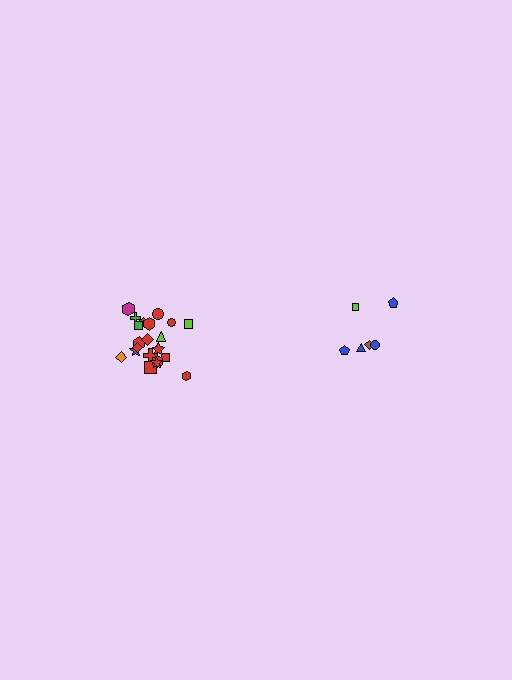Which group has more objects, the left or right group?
The left group.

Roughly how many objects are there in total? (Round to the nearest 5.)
Roughly 30 objects in total.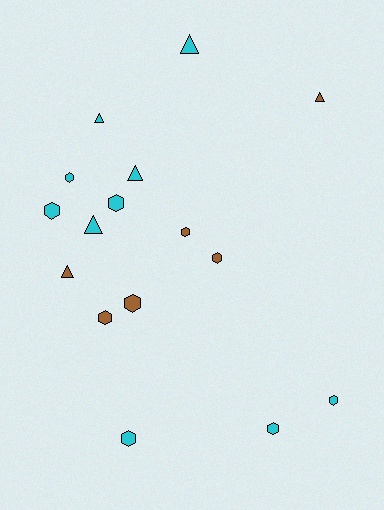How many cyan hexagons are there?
There are 6 cyan hexagons.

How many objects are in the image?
There are 16 objects.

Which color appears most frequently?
Cyan, with 10 objects.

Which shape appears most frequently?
Hexagon, with 10 objects.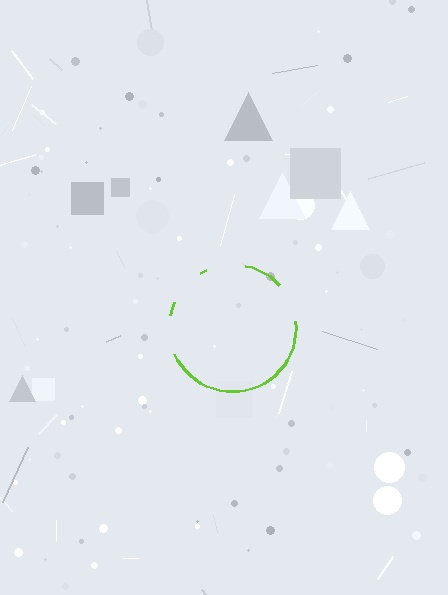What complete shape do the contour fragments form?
The contour fragments form a circle.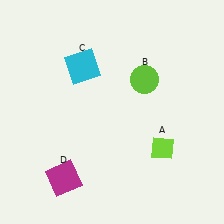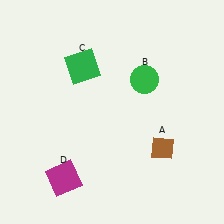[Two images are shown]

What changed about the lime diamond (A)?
In Image 1, A is lime. In Image 2, it changed to brown.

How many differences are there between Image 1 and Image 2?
There are 3 differences between the two images.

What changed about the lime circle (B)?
In Image 1, B is lime. In Image 2, it changed to green.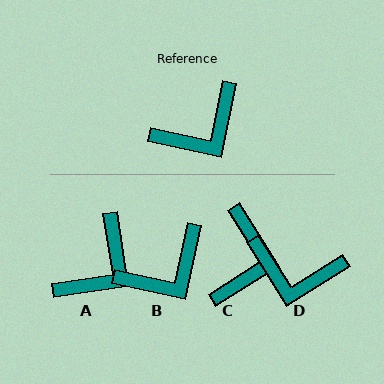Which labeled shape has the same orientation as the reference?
B.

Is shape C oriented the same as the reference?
No, it is off by about 44 degrees.